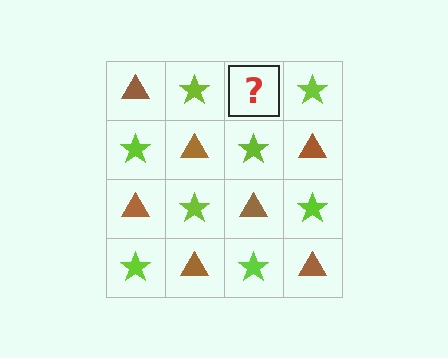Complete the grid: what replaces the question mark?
The question mark should be replaced with a brown triangle.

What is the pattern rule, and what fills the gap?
The rule is that it alternates brown triangle and lime star in a checkerboard pattern. The gap should be filled with a brown triangle.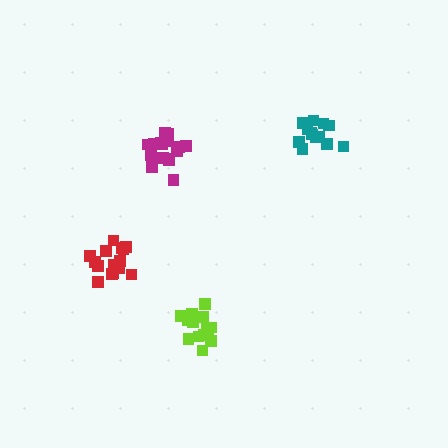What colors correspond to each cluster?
The clusters are colored: magenta, lime, teal, red.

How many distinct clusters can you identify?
There are 4 distinct clusters.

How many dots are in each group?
Group 1: 16 dots, Group 2: 14 dots, Group 3: 13 dots, Group 4: 15 dots (58 total).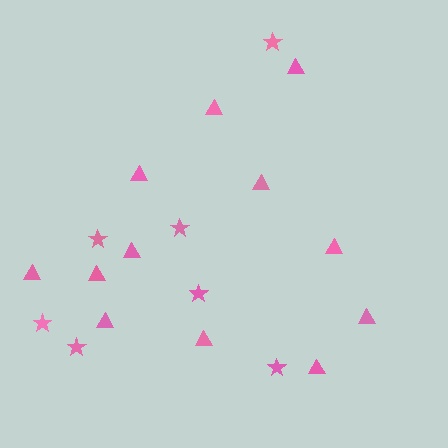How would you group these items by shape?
There are 2 groups: one group of triangles (12) and one group of stars (7).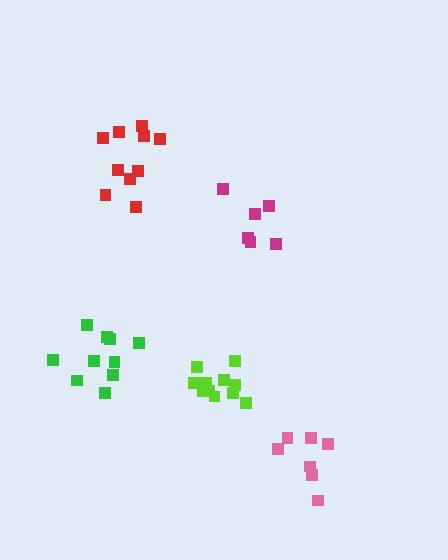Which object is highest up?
The red cluster is topmost.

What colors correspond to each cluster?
The clusters are colored: green, magenta, red, pink, lime.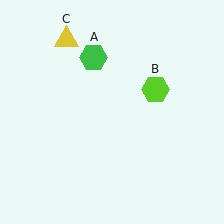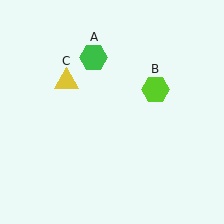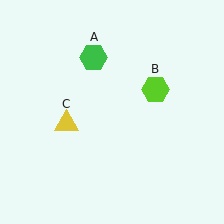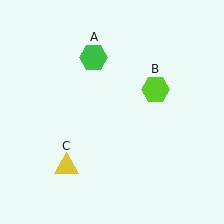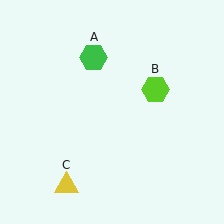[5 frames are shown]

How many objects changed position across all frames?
1 object changed position: yellow triangle (object C).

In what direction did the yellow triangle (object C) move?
The yellow triangle (object C) moved down.